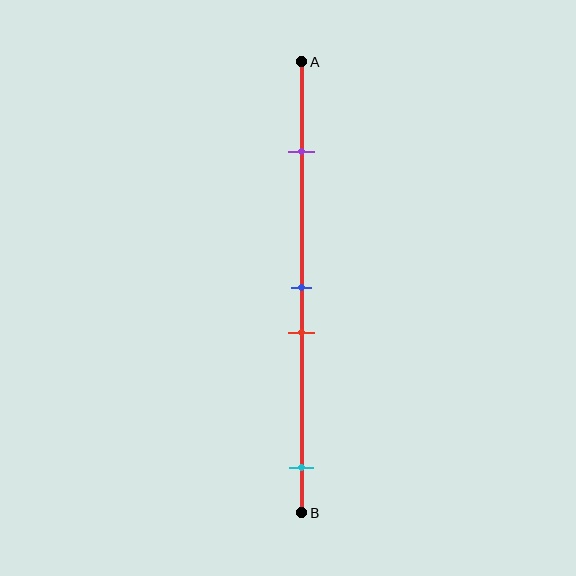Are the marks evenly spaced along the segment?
No, the marks are not evenly spaced.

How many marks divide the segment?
There are 4 marks dividing the segment.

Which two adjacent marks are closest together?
The blue and red marks are the closest adjacent pair.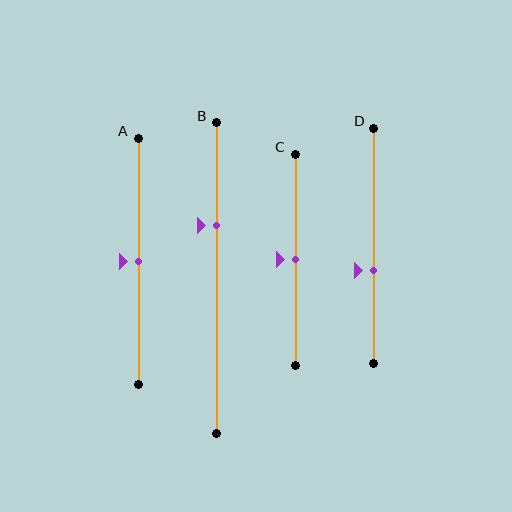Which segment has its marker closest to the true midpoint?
Segment A has its marker closest to the true midpoint.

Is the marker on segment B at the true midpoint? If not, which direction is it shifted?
No, the marker on segment B is shifted upward by about 17% of the segment length.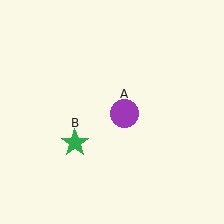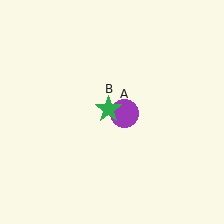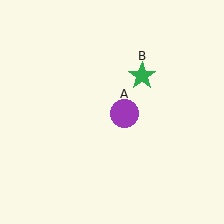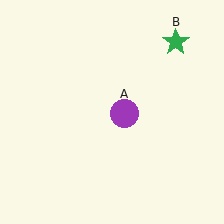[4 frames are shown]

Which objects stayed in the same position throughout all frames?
Purple circle (object A) remained stationary.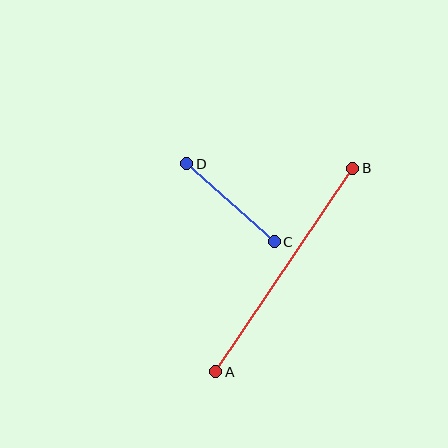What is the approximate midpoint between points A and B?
The midpoint is at approximately (284, 270) pixels.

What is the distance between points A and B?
The distance is approximately 246 pixels.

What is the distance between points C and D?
The distance is approximately 117 pixels.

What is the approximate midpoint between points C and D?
The midpoint is at approximately (231, 203) pixels.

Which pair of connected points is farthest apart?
Points A and B are farthest apart.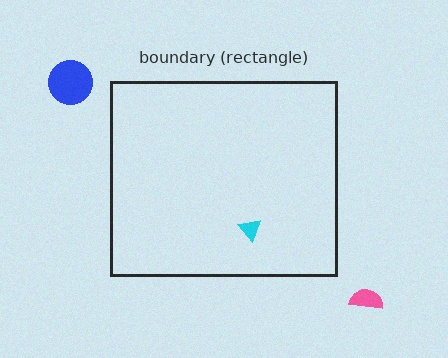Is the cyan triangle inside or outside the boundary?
Inside.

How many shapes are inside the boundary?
1 inside, 2 outside.